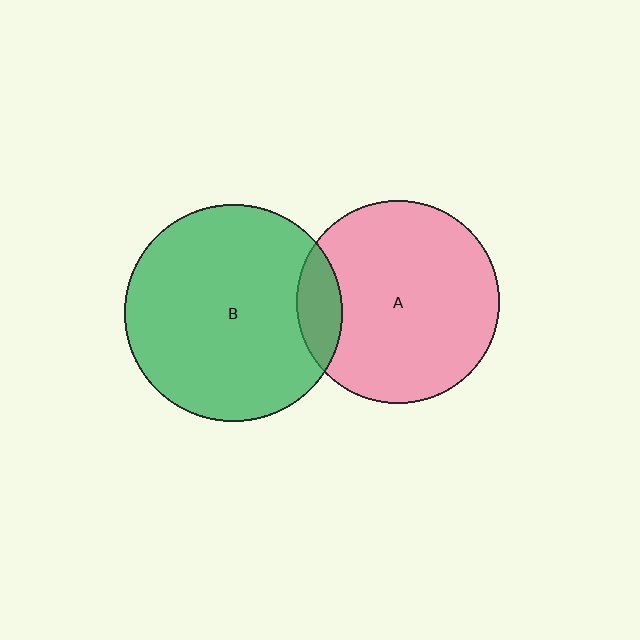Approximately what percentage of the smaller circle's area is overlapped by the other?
Approximately 10%.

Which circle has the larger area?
Circle B (green).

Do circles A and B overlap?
Yes.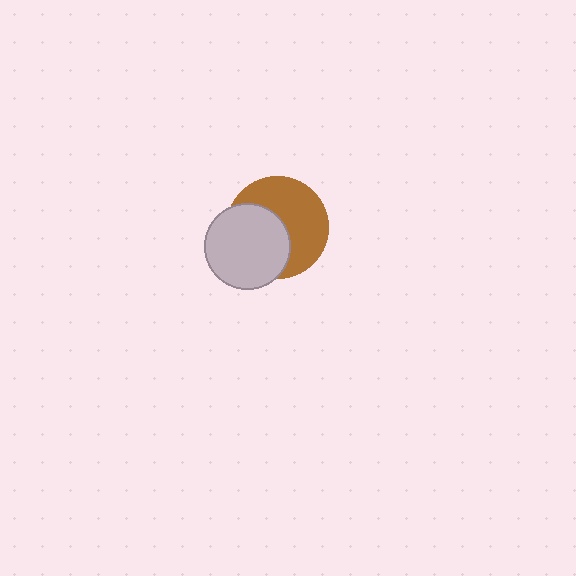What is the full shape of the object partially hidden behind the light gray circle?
The partially hidden object is a brown circle.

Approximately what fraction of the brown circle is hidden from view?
Roughly 45% of the brown circle is hidden behind the light gray circle.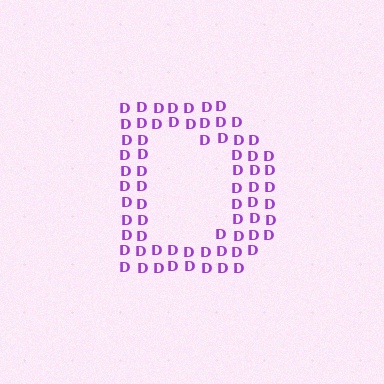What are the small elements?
The small elements are letter D's.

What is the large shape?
The large shape is the letter D.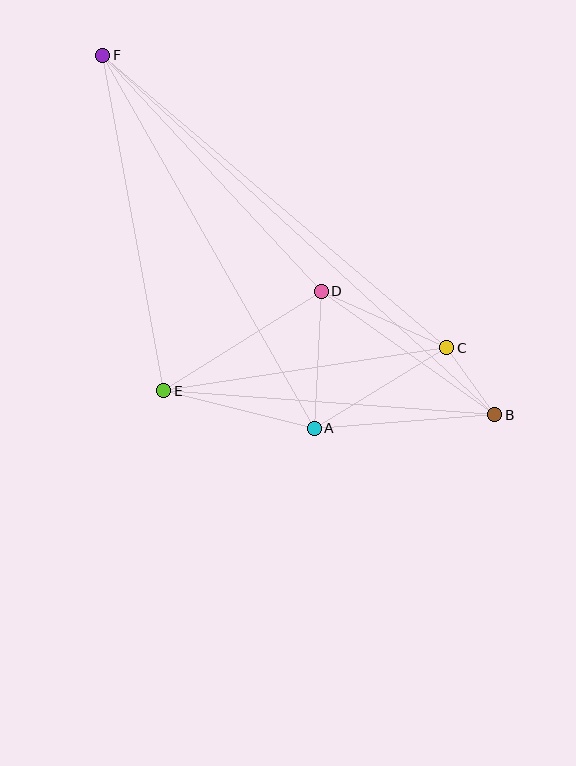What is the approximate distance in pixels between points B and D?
The distance between B and D is approximately 213 pixels.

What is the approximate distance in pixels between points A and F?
The distance between A and F is approximately 429 pixels.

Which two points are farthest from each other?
Points B and F are farthest from each other.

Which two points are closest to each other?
Points B and C are closest to each other.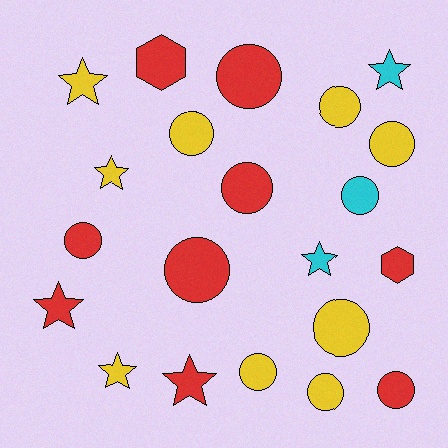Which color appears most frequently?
Yellow, with 9 objects.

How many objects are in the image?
There are 21 objects.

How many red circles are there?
There are 5 red circles.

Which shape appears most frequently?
Circle, with 12 objects.